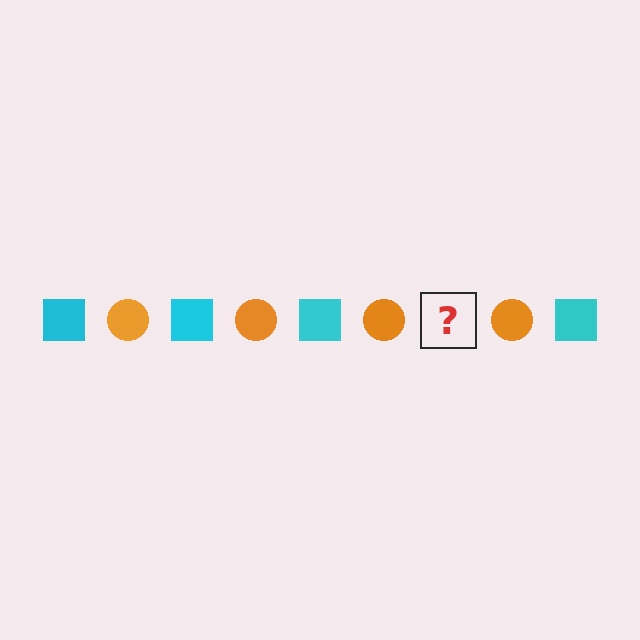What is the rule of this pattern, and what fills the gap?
The rule is that the pattern alternates between cyan square and orange circle. The gap should be filled with a cyan square.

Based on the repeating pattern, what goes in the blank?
The blank should be a cyan square.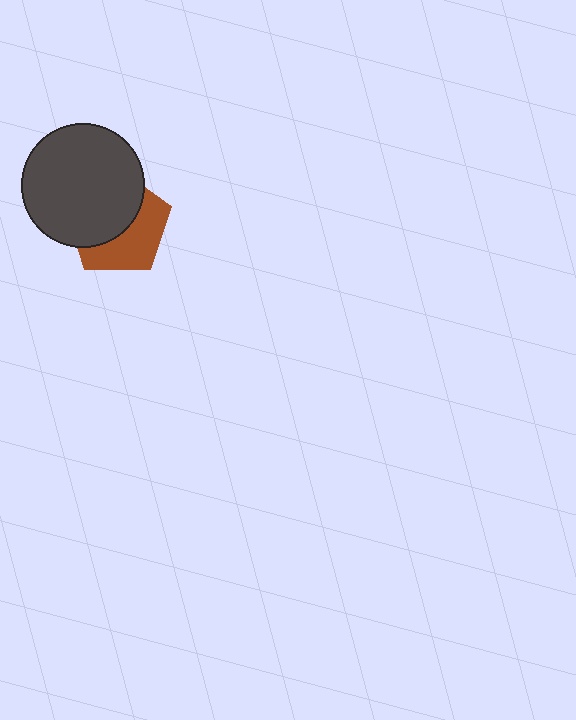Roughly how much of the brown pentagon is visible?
About half of it is visible (roughly 46%).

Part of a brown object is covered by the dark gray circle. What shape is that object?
It is a pentagon.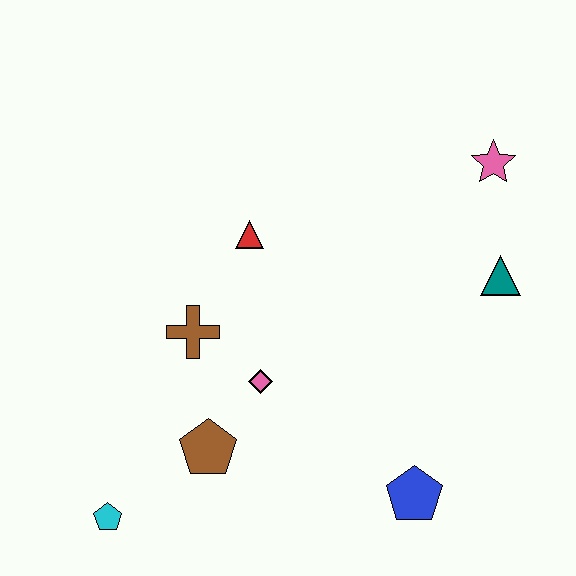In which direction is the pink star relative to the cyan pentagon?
The pink star is to the right of the cyan pentagon.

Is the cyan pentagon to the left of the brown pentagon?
Yes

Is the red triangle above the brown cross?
Yes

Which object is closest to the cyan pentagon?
The brown pentagon is closest to the cyan pentagon.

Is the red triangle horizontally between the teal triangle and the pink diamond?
No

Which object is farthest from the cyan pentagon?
The pink star is farthest from the cyan pentagon.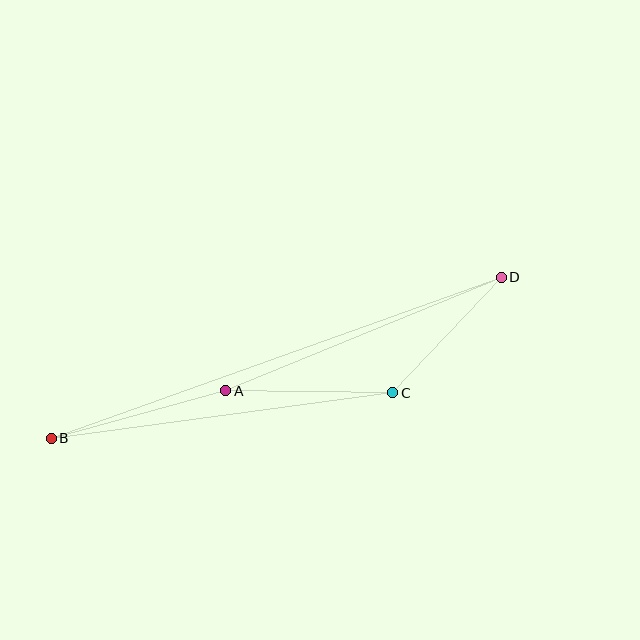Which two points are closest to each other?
Points C and D are closest to each other.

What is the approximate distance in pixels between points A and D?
The distance between A and D is approximately 298 pixels.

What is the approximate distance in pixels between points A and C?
The distance between A and C is approximately 167 pixels.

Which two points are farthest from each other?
Points B and D are farthest from each other.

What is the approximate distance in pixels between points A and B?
The distance between A and B is approximately 181 pixels.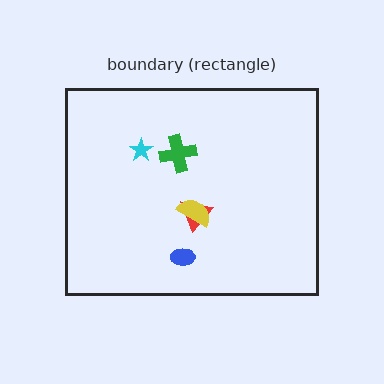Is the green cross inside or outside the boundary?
Inside.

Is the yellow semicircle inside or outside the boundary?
Inside.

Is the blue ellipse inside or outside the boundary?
Inside.